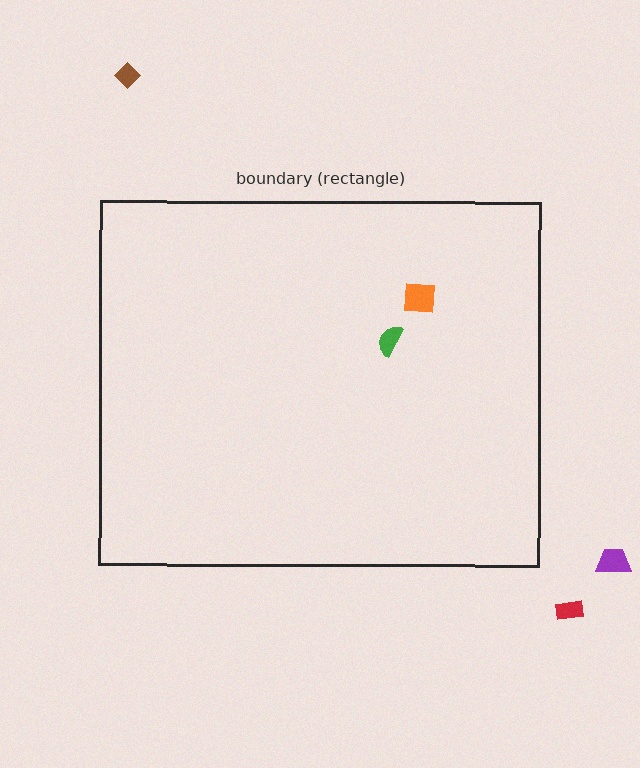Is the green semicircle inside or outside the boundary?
Inside.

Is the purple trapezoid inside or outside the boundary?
Outside.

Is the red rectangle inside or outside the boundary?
Outside.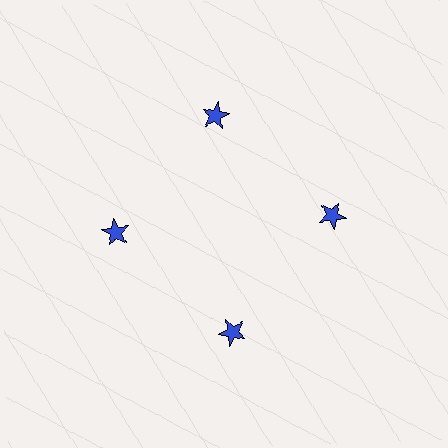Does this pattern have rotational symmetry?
Yes, this pattern has 4-fold rotational symmetry. It looks the same after rotating 90 degrees around the center.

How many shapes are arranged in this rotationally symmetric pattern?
There are 4 shapes, arranged in 4 groups of 1.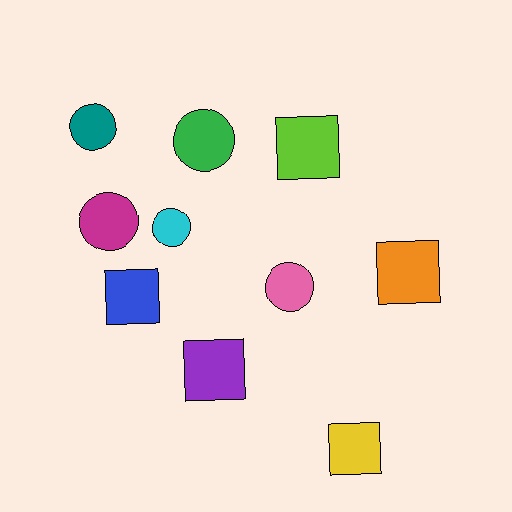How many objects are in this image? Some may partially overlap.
There are 10 objects.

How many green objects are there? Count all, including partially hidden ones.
There is 1 green object.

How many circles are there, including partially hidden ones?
There are 5 circles.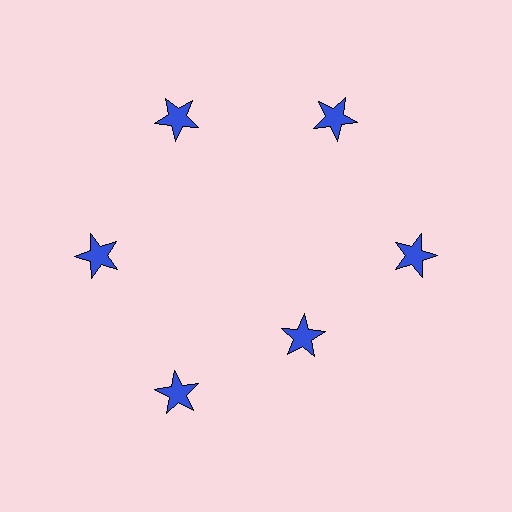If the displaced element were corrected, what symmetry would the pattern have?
It would have 6-fold rotational symmetry — the pattern would map onto itself every 60 degrees.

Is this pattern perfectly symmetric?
No. The 6 blue stars are arranged in a ring, but one element near the 5 o'clock position is pulled inward toward the center, breaking the 6-fold rotational symmetry.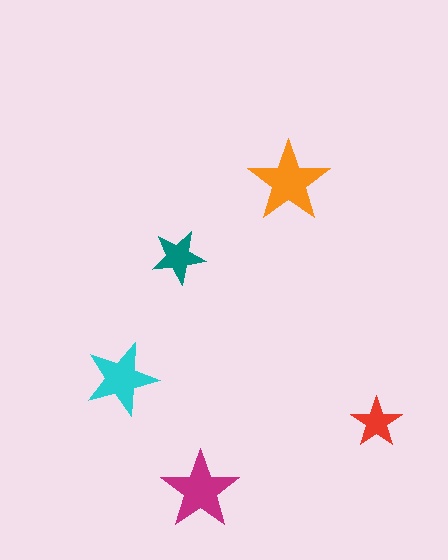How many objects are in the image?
There are 5 objects in the image.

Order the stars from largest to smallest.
the orange one, the magenta one, the cyan one, the teal one, the red one.